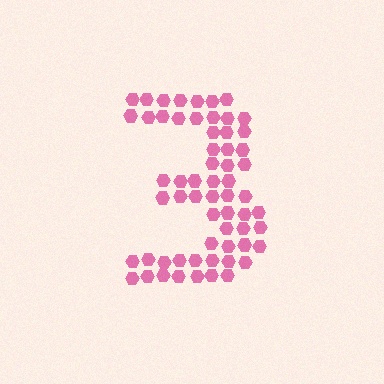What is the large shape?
The large shape is the digit 3.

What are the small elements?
The small elements are hexagons.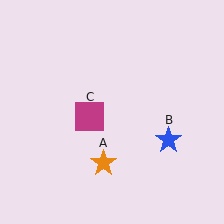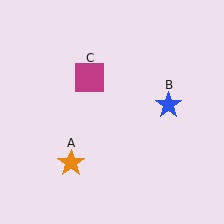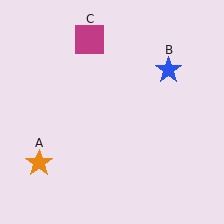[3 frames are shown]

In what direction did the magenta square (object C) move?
The magenta square (object C) moved up.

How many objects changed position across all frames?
3 objects changed position: orange star (object A), blue star (object B), magenta square (object C).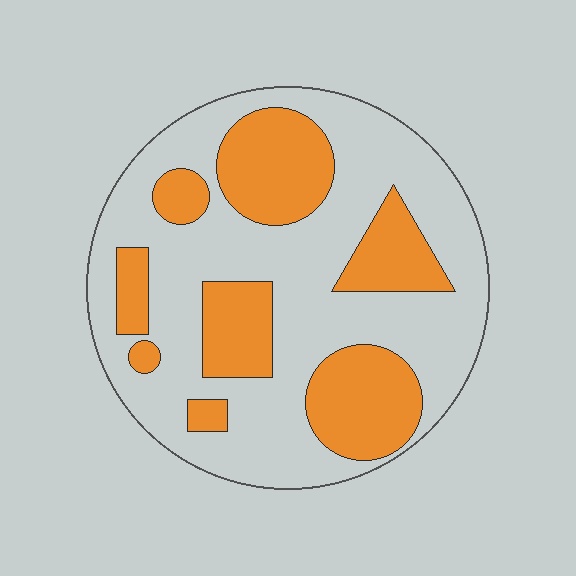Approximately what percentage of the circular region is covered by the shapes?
Approximately 35%.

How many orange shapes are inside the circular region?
8.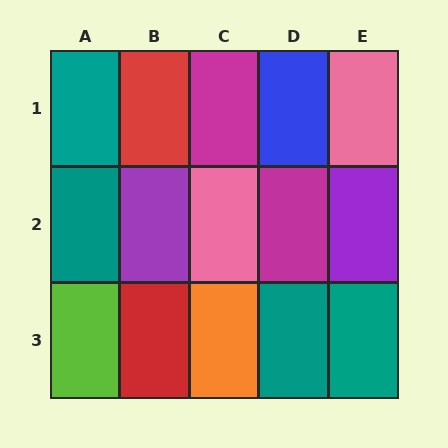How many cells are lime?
1 cell is lime.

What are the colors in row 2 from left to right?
Teal, purple, pink, magenta, purple.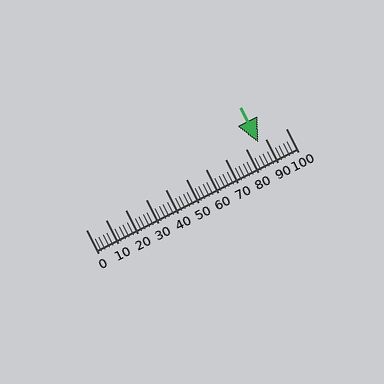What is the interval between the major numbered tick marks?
The major tick marks are spaced 10 units apart.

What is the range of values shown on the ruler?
The ruler shows values from 0 to 100.